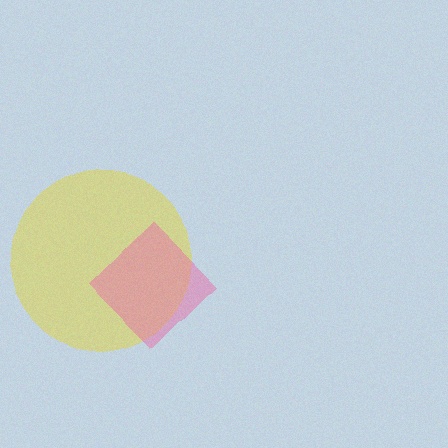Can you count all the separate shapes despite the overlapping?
Yes, there are 2 separate shapes.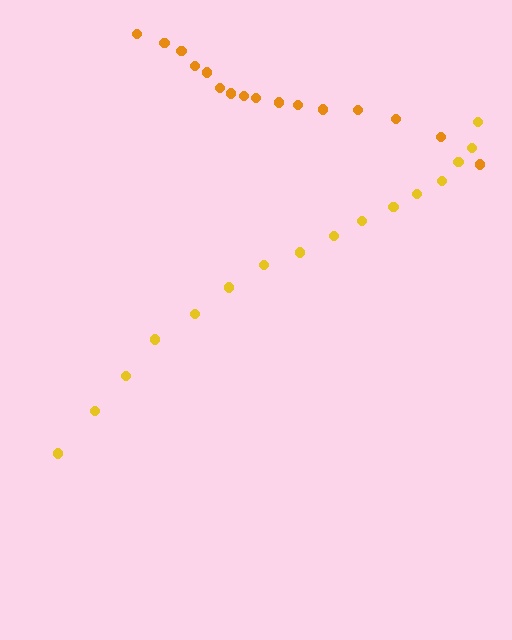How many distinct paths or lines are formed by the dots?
There are 2 distinct paths.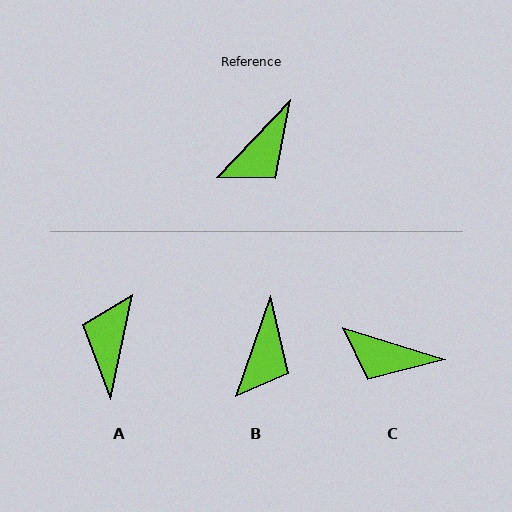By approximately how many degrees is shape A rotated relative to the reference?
Approximately 149 degrees clockwise.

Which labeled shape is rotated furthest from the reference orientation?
A, about 149 degrees away.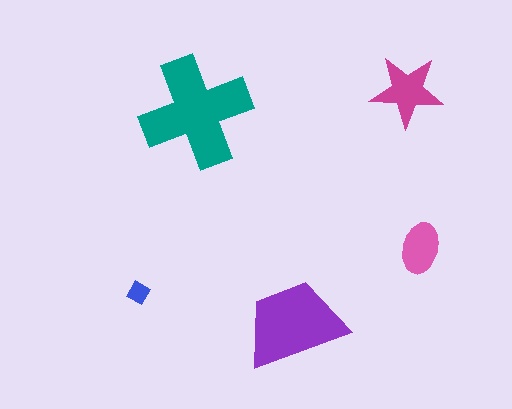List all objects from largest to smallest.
The teal cross, the purple trapezoid, the magenta star, the pink ellipse, the blue diamond.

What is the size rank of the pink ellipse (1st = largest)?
4th.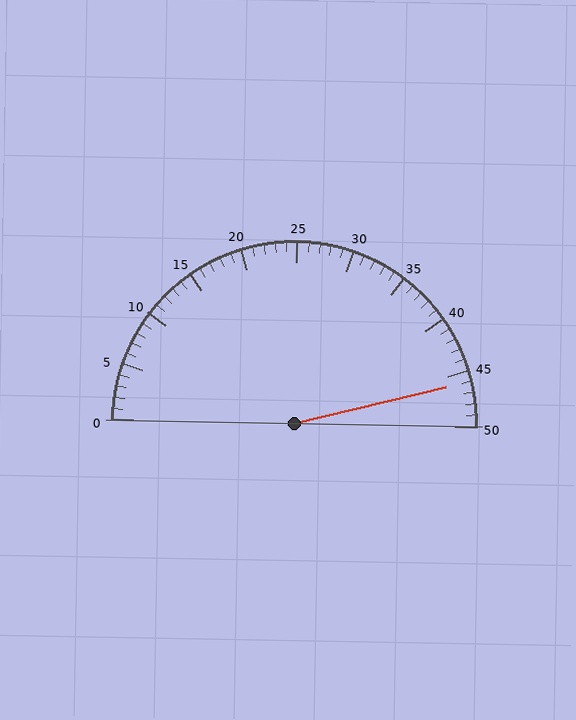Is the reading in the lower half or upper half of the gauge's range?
The reading is in the upper half of the range (0 to 50).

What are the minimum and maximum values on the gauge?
The gauge ranges from 0 to 50.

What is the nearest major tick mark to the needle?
The nearest major tick mark is 45.